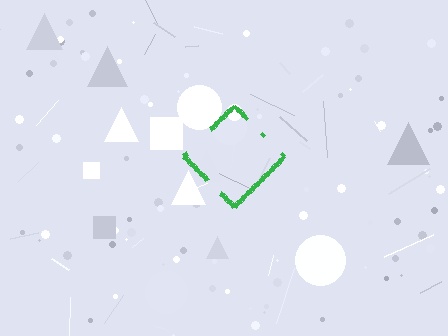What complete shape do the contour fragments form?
The contour fragments form a diamond.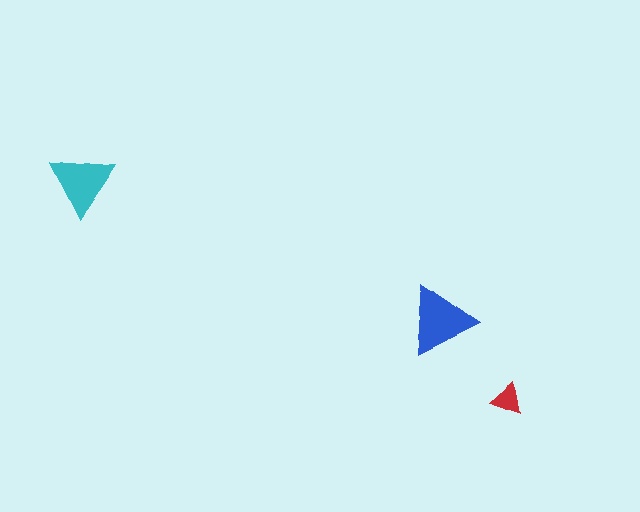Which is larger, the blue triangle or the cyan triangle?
The blue one.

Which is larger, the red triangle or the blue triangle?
The blue one.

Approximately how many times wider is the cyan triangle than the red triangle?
About 2 times wider.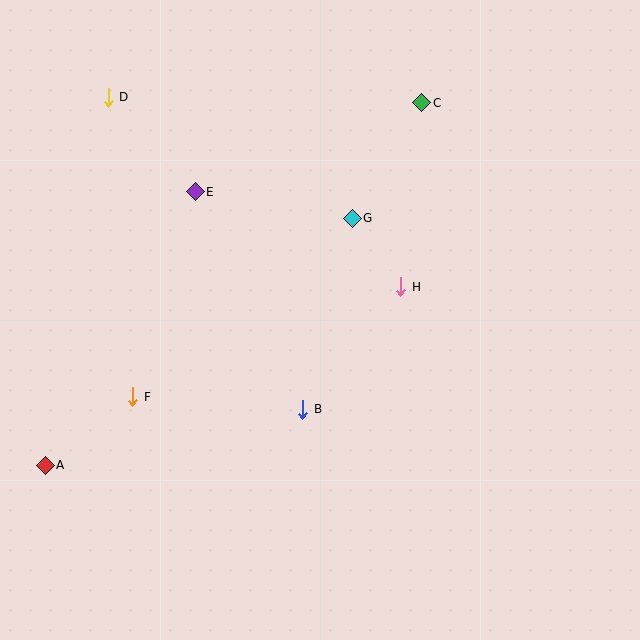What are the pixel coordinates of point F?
Point F is at (133, 397).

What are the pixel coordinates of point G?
Point G is at (352, 218).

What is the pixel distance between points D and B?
The distance between D and B is 368 pixels.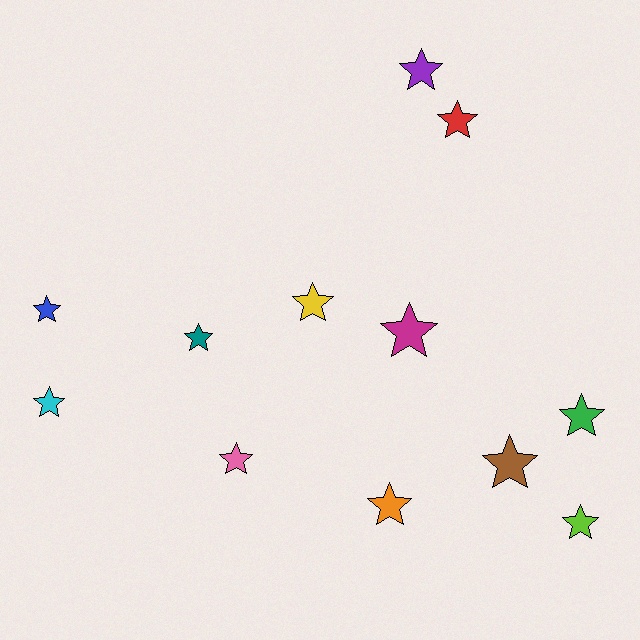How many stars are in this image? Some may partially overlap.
There are 12 stars.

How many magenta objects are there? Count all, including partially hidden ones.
There is 1 magenta object.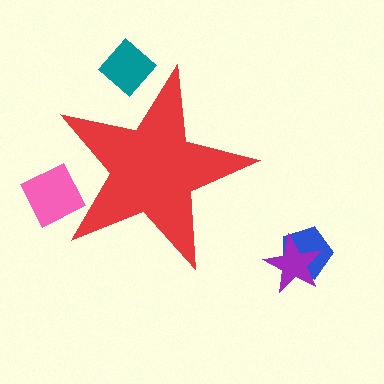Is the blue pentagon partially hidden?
No, the blue pentagon is fully visible.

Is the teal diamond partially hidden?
Yes, the teal diamond is partially hidden behind the red star.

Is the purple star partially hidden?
No, the purple star is fully visible.